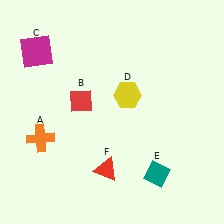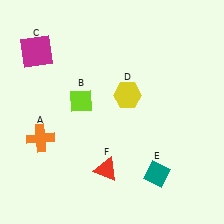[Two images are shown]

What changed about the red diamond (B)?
In Image 1, B is red. In Image 2, it changed to lime.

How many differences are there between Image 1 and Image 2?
There is 1 difference between the two images.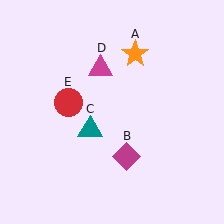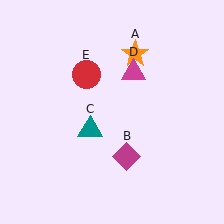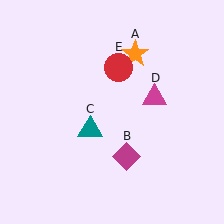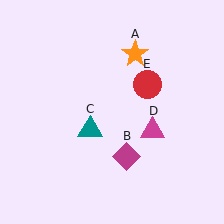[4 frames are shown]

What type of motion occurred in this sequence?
The magenta triangle (object D), red circle (object E) rotated clockwise around the center of the scene.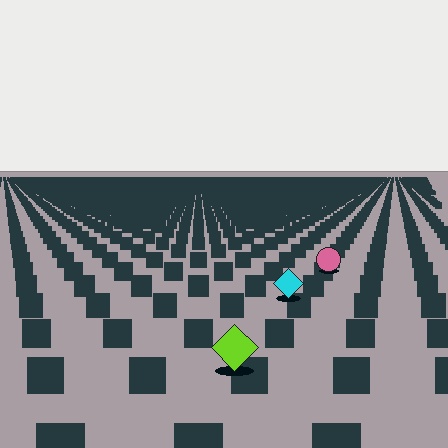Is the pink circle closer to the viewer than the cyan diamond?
No. The cyan diamond is closer — you can tell from the texture gradient: the ground texture is coarser near it.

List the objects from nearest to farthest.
From nearest to farthest: the lime diamond, the cyan diamond, the pink circle.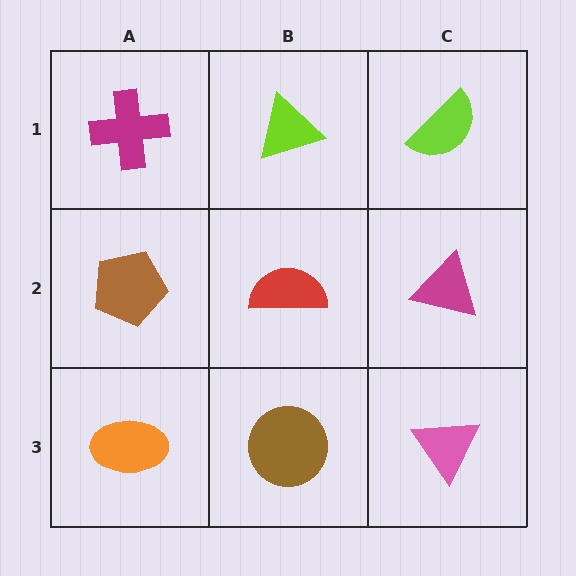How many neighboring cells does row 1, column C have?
2.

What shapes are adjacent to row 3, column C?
A magenta triangle (row 2, column C), a brown circle (row 3, column B).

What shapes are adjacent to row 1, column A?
A brown pentagon (row 2, column A), a lime triangle (row 1, column B).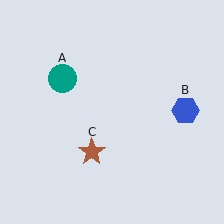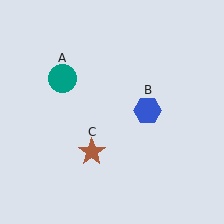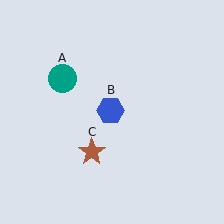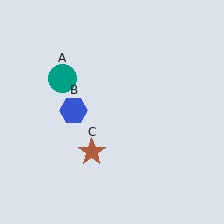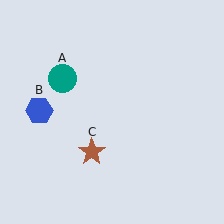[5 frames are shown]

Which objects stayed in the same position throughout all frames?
Teal circle (object A) and brown star (object C) remained stationary.